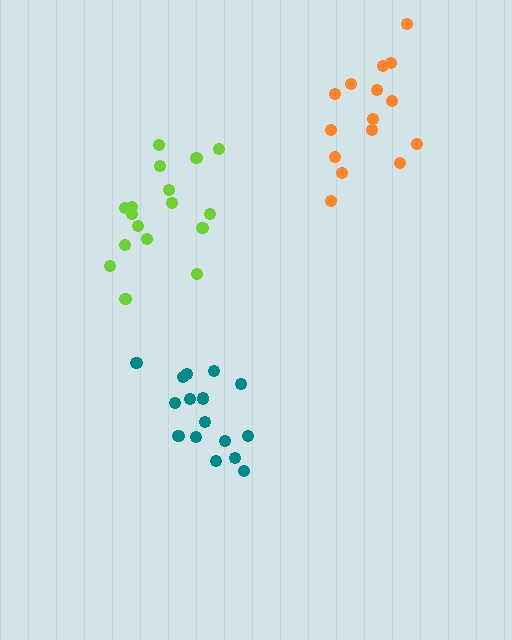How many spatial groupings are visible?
There are 3 spatial groupings.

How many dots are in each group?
Group 1: 15 dots, Group 2: 17 dots, Group 3: 17 dots (49 total).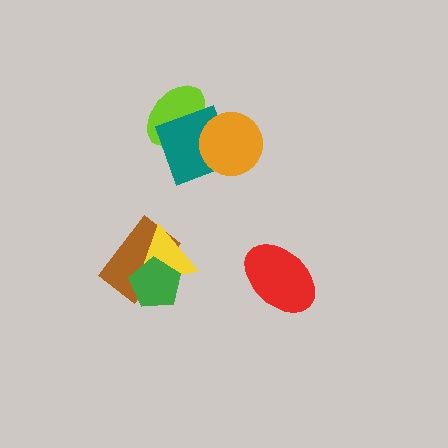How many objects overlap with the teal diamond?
2 objects overlap with the teal diamond.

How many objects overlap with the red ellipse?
0 objects overlap with the red ellipse.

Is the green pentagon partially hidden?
No, no other shape covers it.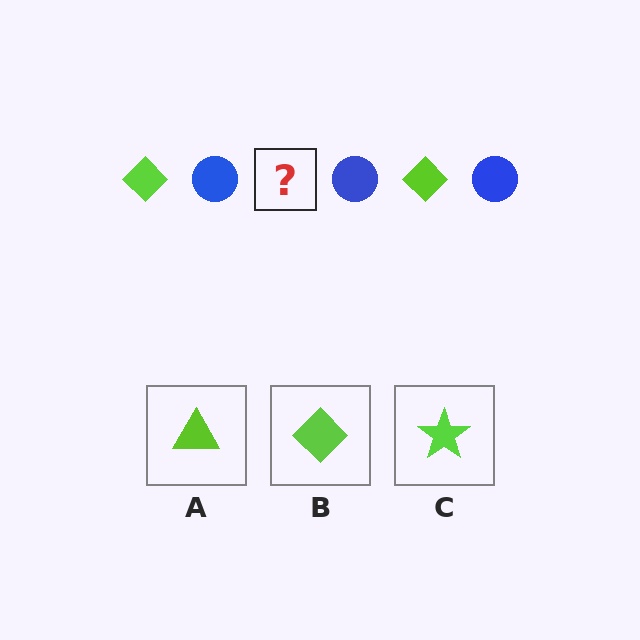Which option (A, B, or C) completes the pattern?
B.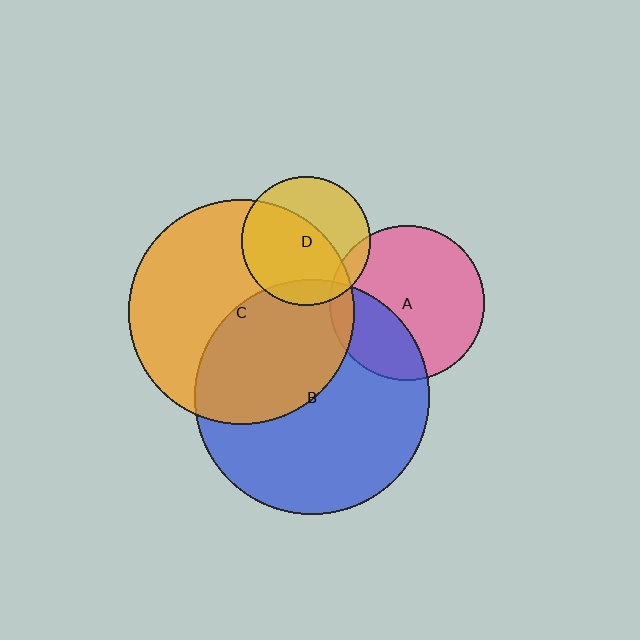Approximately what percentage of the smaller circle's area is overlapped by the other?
Approximately 30%.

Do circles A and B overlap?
Yes.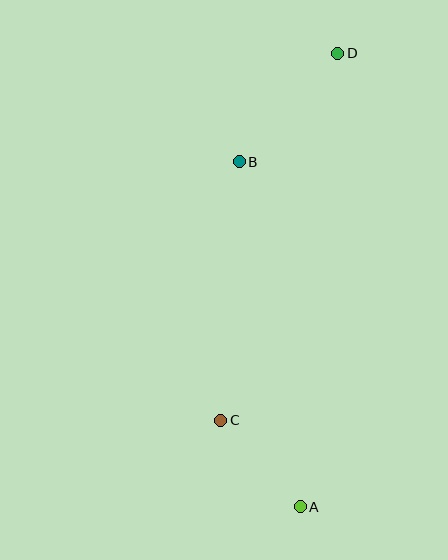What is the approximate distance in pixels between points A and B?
The distance between A and B is approximately 350 pixels.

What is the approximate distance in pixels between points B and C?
The distance between B and C is approximately 259 pixels.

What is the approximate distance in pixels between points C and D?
The distance between C and D is approximately 385 pixels.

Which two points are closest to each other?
Points A and C are closest to each other.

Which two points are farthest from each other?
Points A and D are farthest from each other.